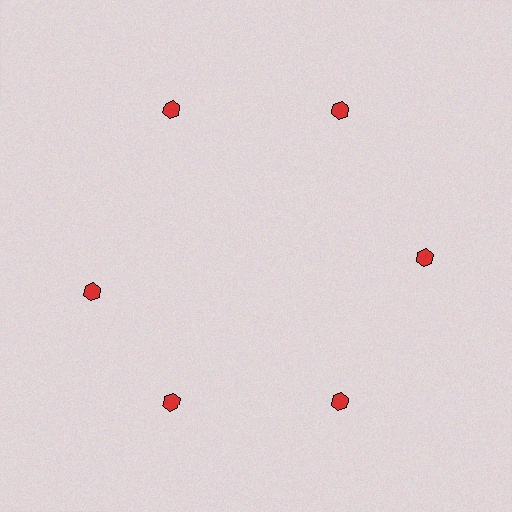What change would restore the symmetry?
The symmetry would be restored by rotating it back into even spacing with its neighbors so that all 6 hexagons sit at equal angles and equal distance from the center.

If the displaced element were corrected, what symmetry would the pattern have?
It would have 6-fold rotational symmetry — the pattern would map onto itself every 60 degrees.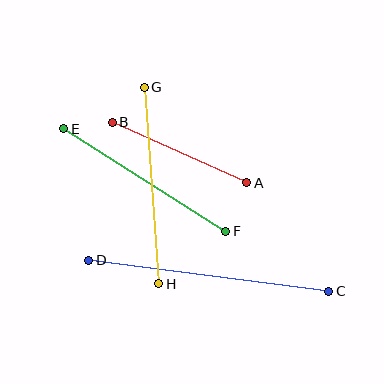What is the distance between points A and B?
The distance is approximately 147 pixels.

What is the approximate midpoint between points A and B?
The midpoint is at approximately (179, 153) pixels.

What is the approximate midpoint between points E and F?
The midpoint is at approximately (145, 180) pixels.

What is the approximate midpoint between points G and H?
The midpoint is at approximately (151, 186) pixels.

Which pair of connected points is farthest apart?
Points C and D are farthest apart.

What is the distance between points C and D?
The distance is approximately 242 pixels.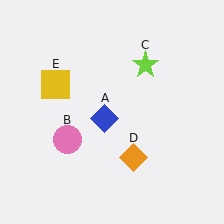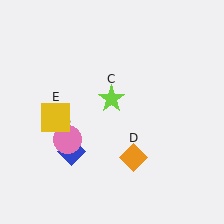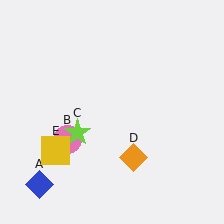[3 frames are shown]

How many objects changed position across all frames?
3 objects changed position: blue diamond (object A), lime star (object C), yellow square (object E).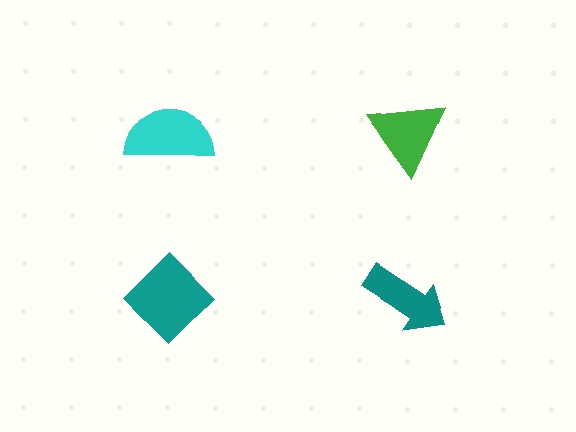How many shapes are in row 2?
2 shapes.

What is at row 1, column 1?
A cyan semicircle.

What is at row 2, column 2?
A teal arrow.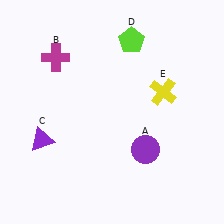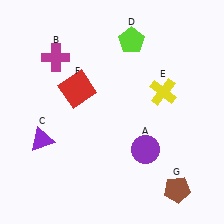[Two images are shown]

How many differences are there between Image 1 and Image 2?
There are 2 differences between the two images.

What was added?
A red square (F), a brown pentagon (G) were added in Image 2.